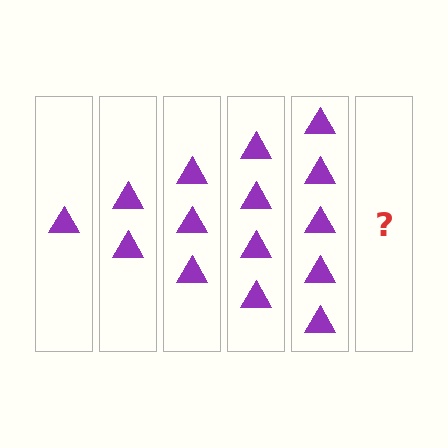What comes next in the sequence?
The next element should be 6 triangles.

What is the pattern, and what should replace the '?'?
The pattern is that each step adds one more triangle. The '?' should be 6 triangles.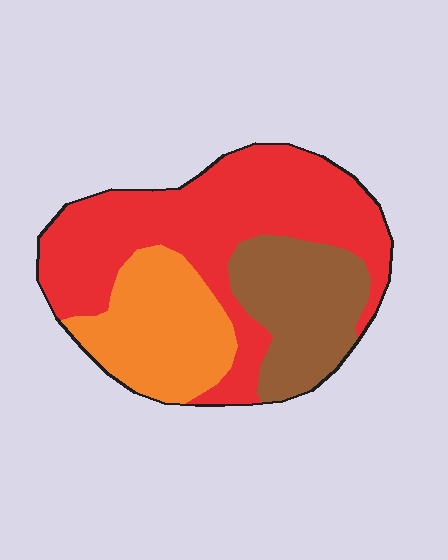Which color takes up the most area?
Red, at roughly 50%.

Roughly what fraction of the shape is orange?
Orange covers roughly 25% of the shape.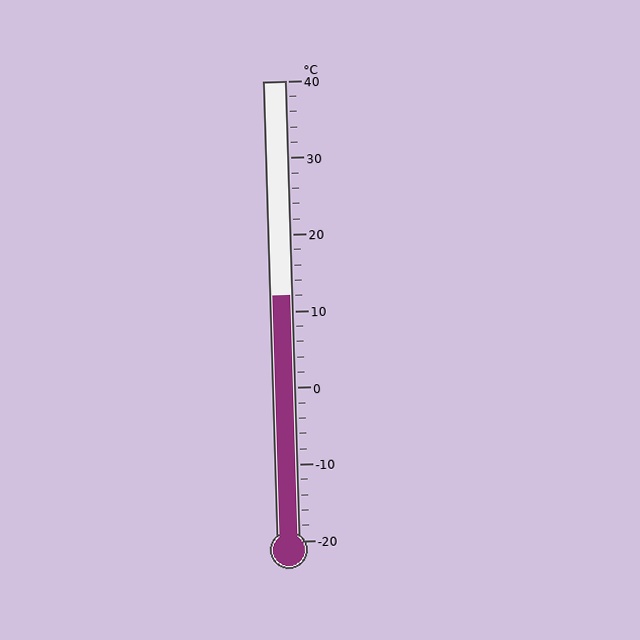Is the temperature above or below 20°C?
The temperature is below 20°C.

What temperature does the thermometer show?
The thermometer shows approximately 12°C.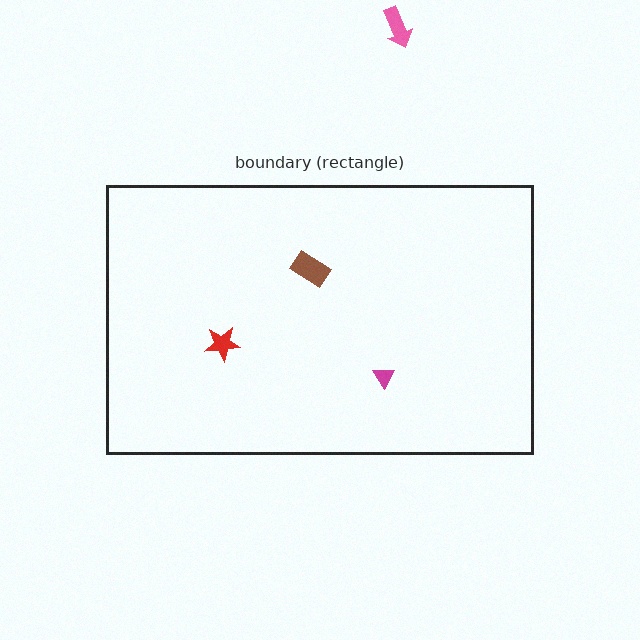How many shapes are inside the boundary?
3 inside, 1 outside.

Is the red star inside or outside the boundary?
Inside.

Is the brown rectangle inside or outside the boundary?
Inside.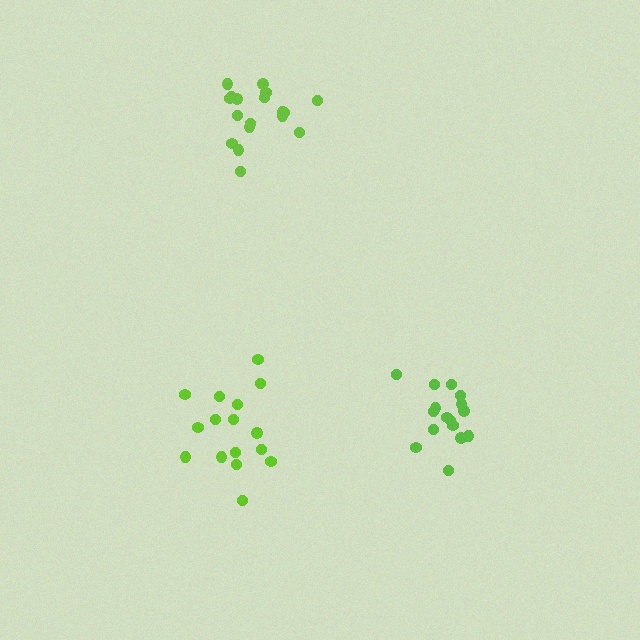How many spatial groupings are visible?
There are 3 spatial groupings.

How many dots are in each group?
Group 1: 16 dots, Group 2: 18 dots, Group 3: 16 dots (50 total).